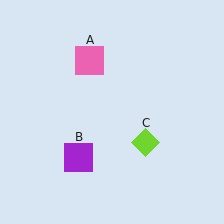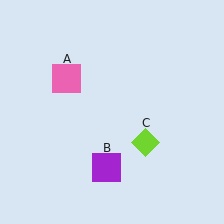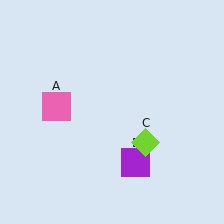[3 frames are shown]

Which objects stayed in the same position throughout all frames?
Lime diamond (object C) remained stationary.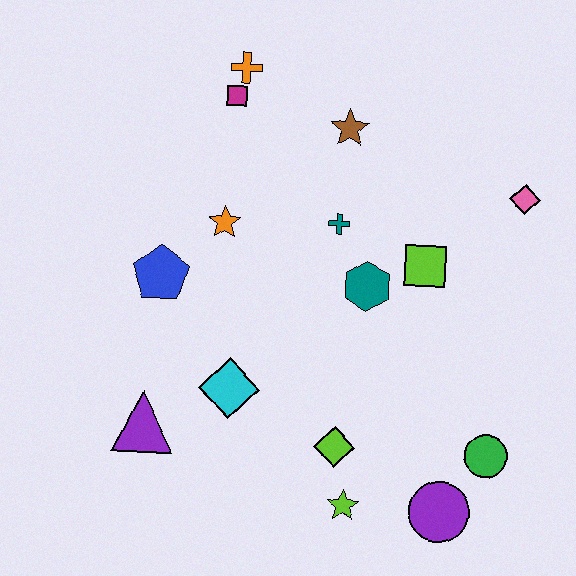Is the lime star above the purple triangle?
No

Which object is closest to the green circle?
The purple circle is closest to the green circle.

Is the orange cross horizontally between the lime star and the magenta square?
Yes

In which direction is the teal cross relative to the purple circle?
The teal cross is above the purple circle.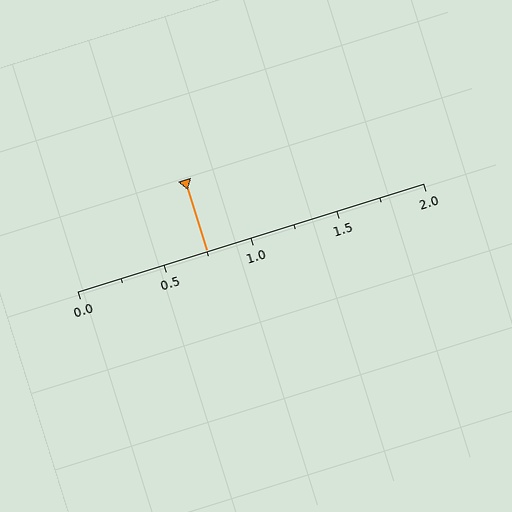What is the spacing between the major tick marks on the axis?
The major ticks are spaced 0.5 apart.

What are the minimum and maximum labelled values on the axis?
The axis runs from 0.0 to 2.0.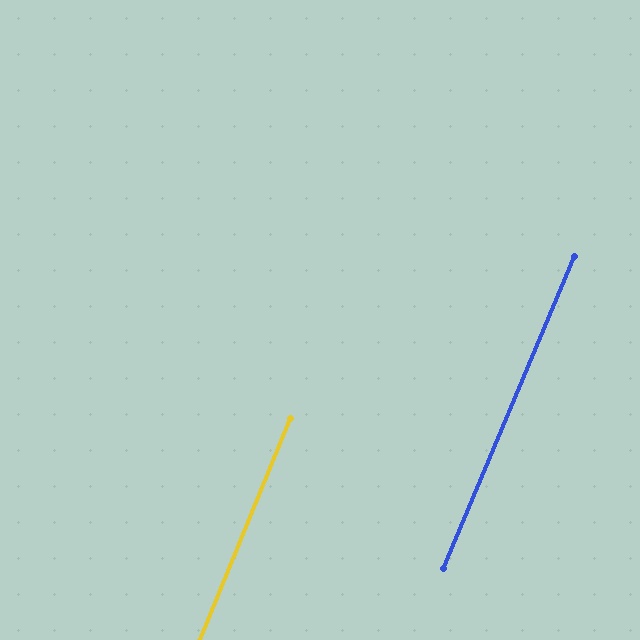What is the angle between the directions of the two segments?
Approximately 1 degree.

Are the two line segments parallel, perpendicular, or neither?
Parallel — their directions differ by only 0.8°.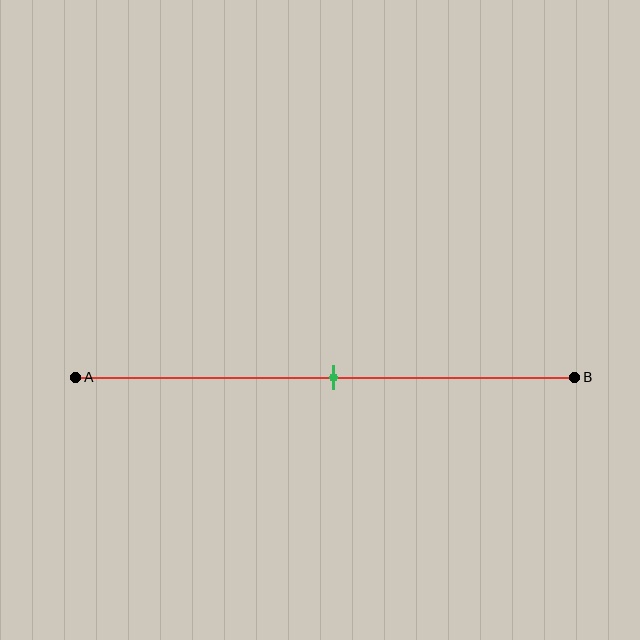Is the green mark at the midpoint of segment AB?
Yes, the mark is approximately at the midpoint.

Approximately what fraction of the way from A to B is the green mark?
The green mark is approximately 50% of the way from A to B.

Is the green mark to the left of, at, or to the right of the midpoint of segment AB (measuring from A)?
The green mark is approximately at the midpoint of segment AB.